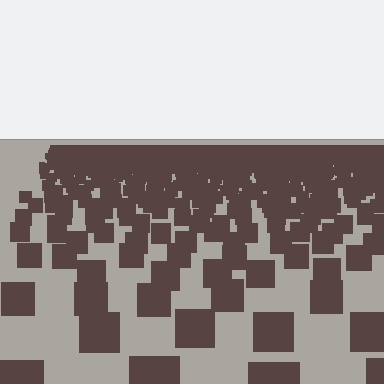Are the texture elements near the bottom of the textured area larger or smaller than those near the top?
Larger. Near the bottom, elements are closer to the viewer and appear at a bigger on-screen size.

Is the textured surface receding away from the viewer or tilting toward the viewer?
The surface is receding away from the viewer. Texture elements get smaller and denser toward the top.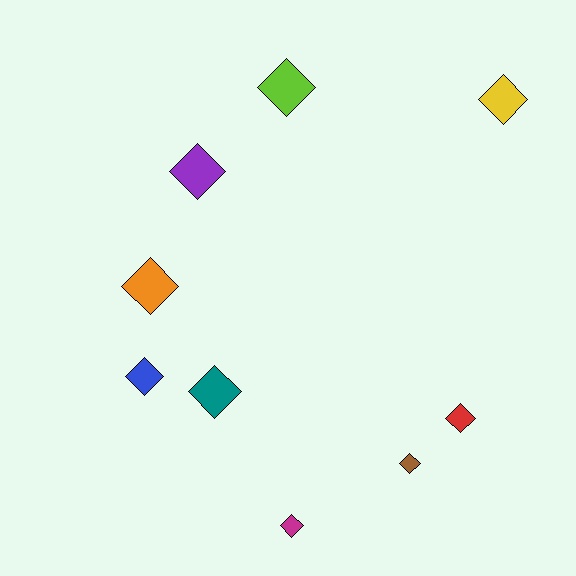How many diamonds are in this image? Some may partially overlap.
There are 9 diamonds.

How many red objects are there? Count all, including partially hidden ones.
There is 1 red object.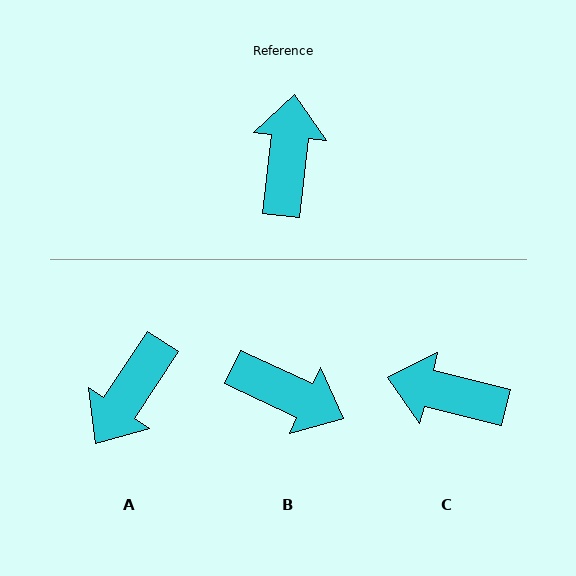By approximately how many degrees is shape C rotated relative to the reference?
Approximately 82 degrees counter-clockwise.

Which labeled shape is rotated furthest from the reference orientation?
A, about 153 degrees away.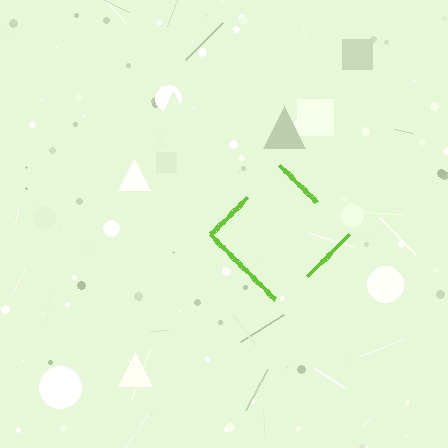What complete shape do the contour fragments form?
The contour fragments form a diamond.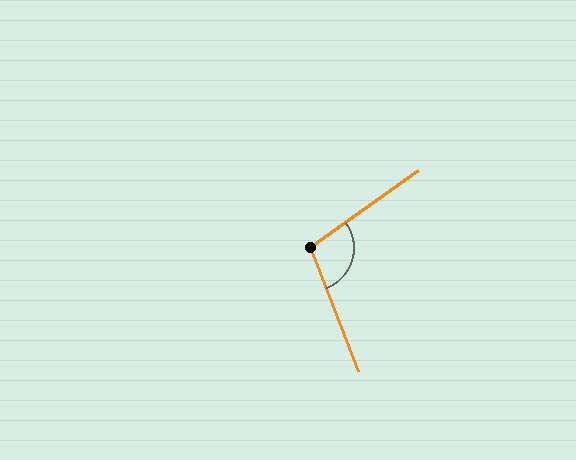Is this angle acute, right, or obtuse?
It is obtuse.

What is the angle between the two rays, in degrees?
Approximately 104 degrees.